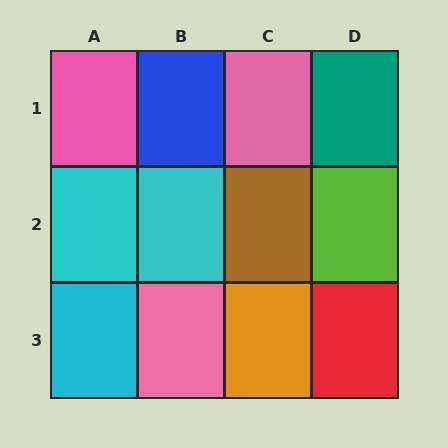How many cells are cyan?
3 cells are cyan.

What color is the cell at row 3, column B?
Pink.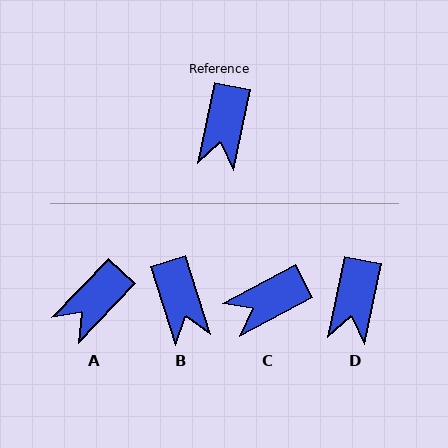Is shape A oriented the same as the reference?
No, it is off by about 33 degrees.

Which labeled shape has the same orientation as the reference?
D.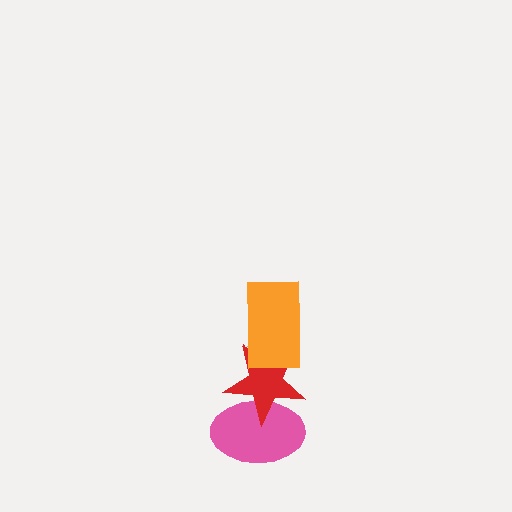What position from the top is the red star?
The red star is 2nd from the top.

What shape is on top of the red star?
The orange rectangle is on top of the red star.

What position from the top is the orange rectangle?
The orange rectangle is 1st from the top.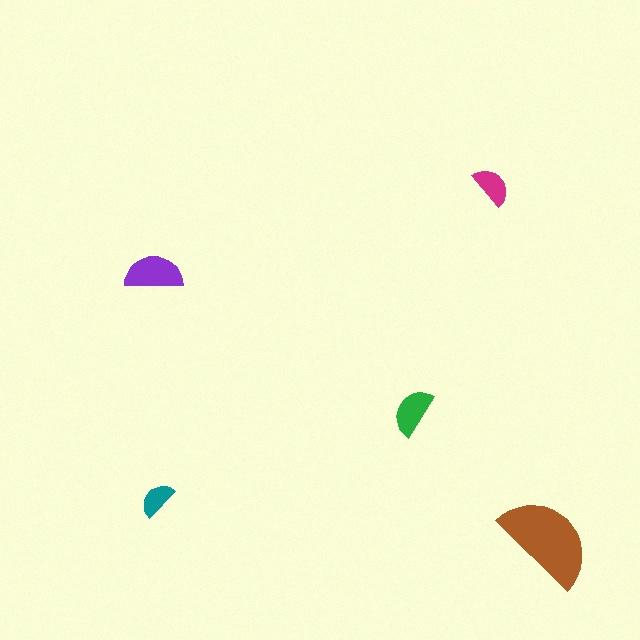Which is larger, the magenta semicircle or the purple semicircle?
The purple one.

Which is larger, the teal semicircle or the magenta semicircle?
The magenta one.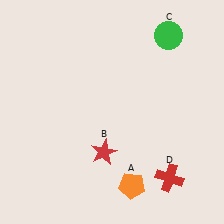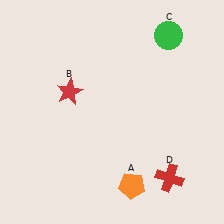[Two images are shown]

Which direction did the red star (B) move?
The red star (B) moved up.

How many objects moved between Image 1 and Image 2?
1 object moved between the two images.